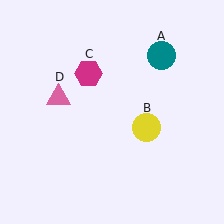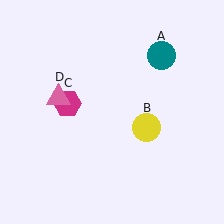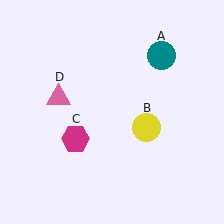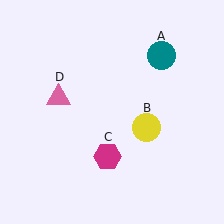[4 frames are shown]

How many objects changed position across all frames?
1 object changed position: magenta hexagon (object C).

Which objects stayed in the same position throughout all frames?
Teal circle (object A) and yellow circle (object B) and pink triangle (object D) remained stationary.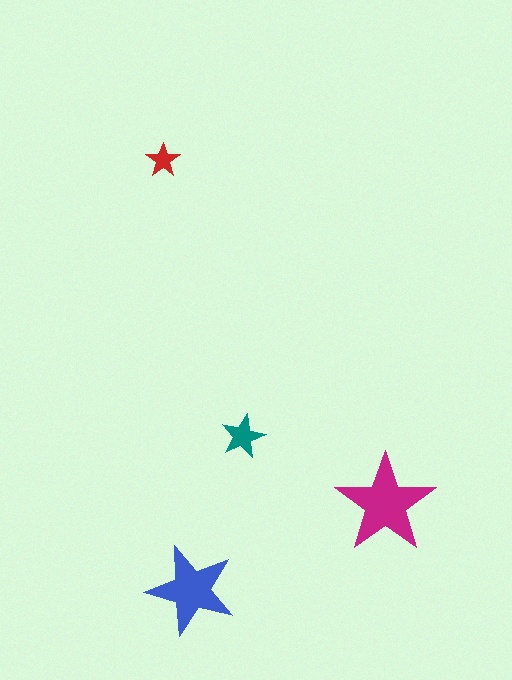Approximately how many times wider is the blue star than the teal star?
About 2 times wider.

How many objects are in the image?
There are 4 objects in the image.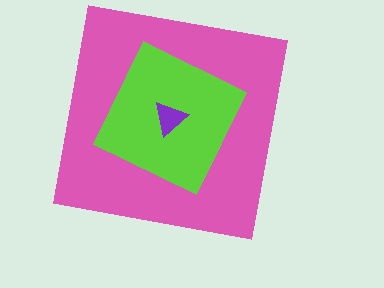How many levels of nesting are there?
3.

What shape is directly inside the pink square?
The lime diamond.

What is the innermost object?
The purple triangle.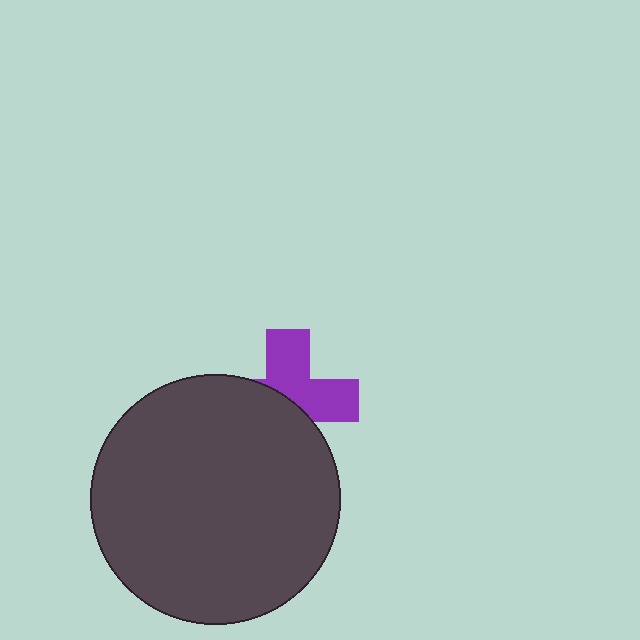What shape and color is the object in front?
The object in front is a dark gray circle.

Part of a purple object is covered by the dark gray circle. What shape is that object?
It is a cross.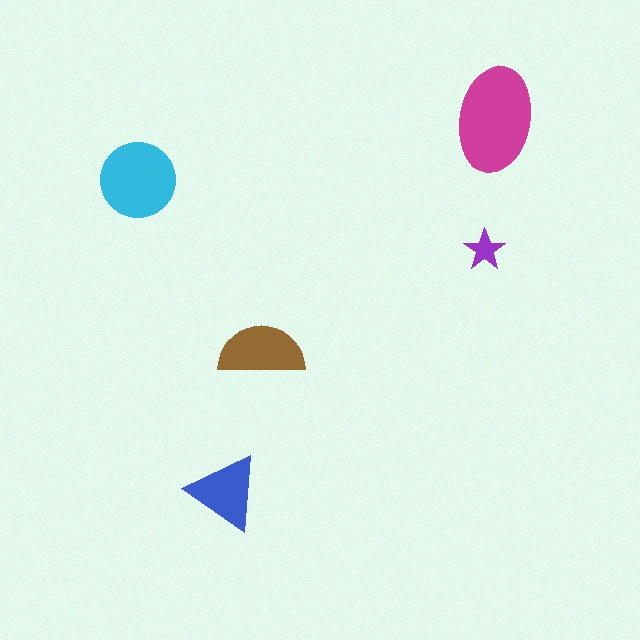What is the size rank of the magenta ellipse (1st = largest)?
1st.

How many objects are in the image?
There are 5 objects in the image.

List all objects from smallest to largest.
The purple star, the blue triangle, the brown semicircle, the cyan circle, the magenta ellipse.